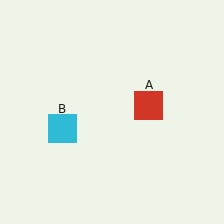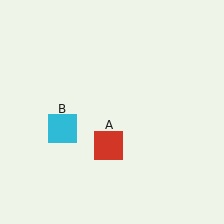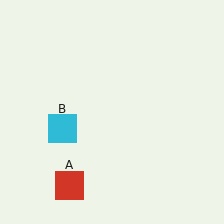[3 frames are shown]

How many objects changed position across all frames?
1 object changed position: red square (object A).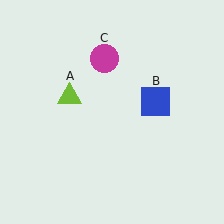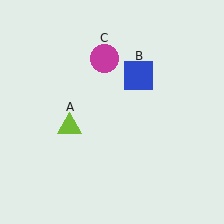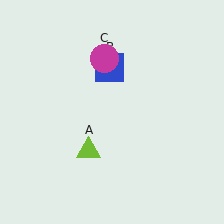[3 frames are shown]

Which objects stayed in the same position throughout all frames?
Magenta circle (object C) remained stationary.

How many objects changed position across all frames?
2 objects changed position: lime triangle (object A), blue square (object B).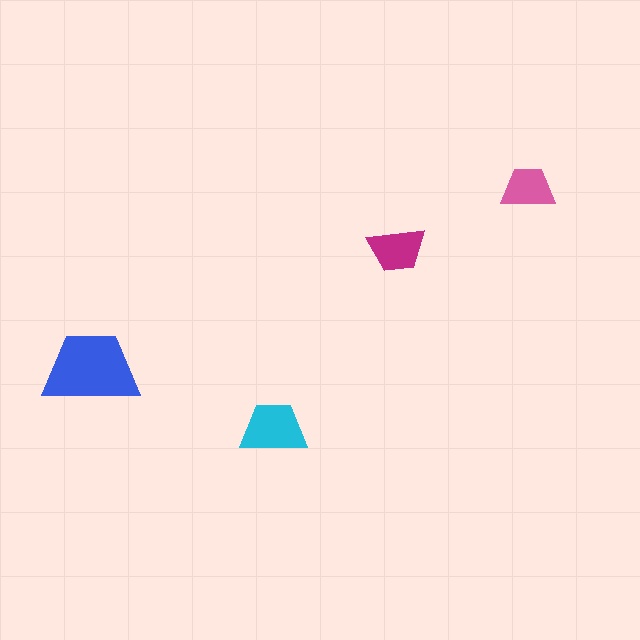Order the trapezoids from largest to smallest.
the blue one, the cyan one, the magenta one, the pink one.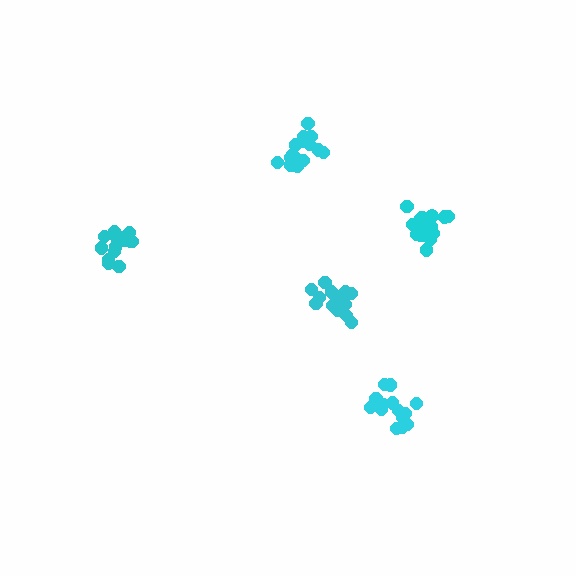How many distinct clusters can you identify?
There are 5 distinct clusters.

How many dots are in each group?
Group 1: 15 dots, Group 2: 15 dots, Group 3: 16 dots, Group 4: 15 dots, Group 5: 16 dots (77 total).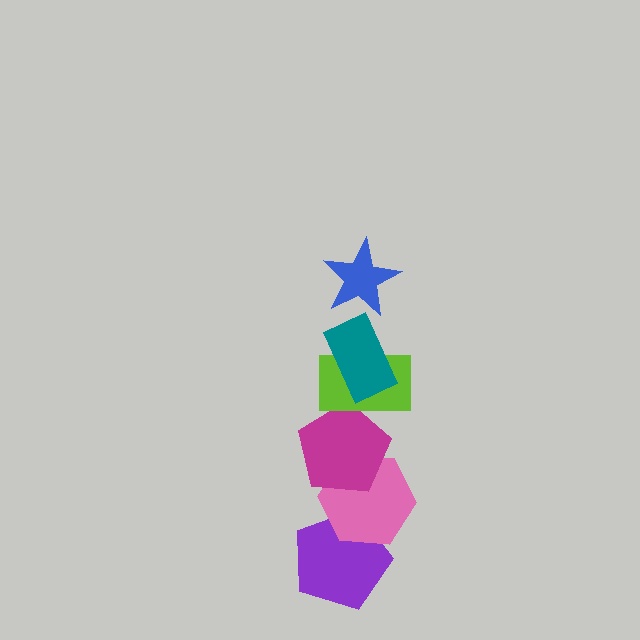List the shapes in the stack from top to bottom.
From top to bottom: the blue star, the teal rectangle, the lime rectangle, the magenta pentagon, the pink hexagon, the purple pentagon.